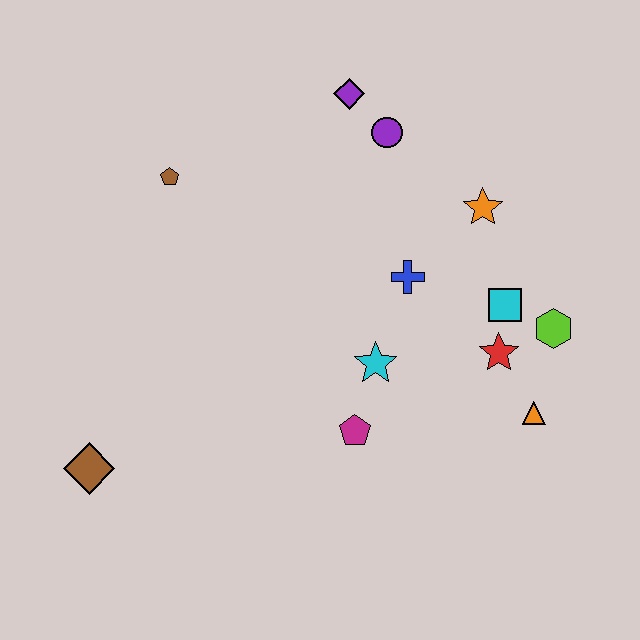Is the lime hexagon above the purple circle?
No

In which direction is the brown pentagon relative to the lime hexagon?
The brown pentagon is to the left of the lime hexagon.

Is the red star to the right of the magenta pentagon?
Yes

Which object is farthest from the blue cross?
The brown diamond is farthest from the blue cross.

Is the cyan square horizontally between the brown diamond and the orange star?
No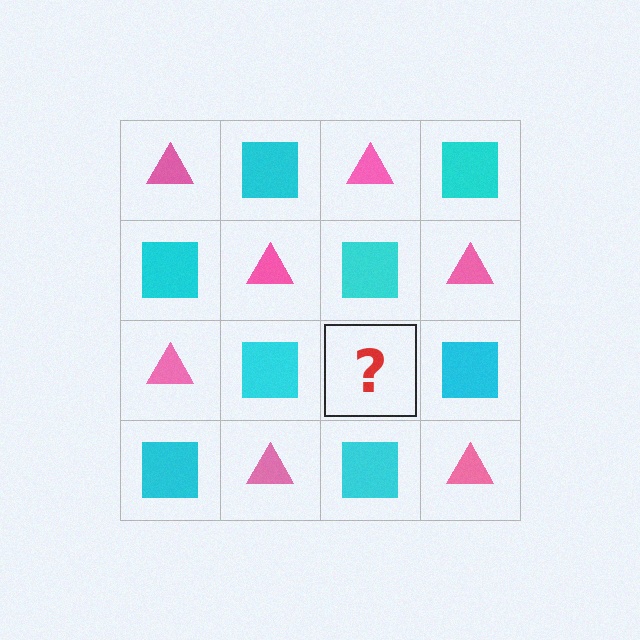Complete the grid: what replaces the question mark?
The question mark should be replaced with a pink triangle.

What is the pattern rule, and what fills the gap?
The rule is that it alternates pink triangle and cyan square in a checkerboard pattern. The gap should be filled with a pink triangle.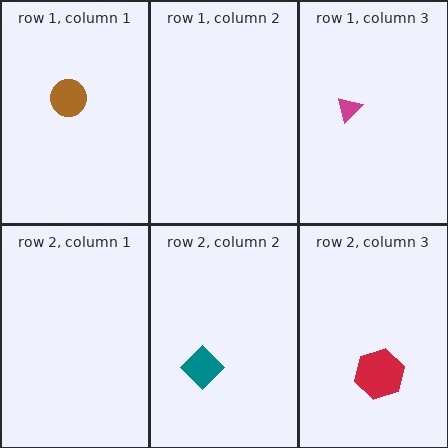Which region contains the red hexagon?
The row 2, column 3 region.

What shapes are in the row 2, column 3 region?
The red hexagon.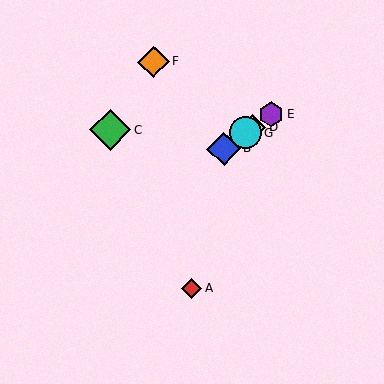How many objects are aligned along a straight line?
4 objects (B, D, E, G) are aligned along a straight line.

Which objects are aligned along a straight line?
Objects B, D, E, G are aligned along a straight line.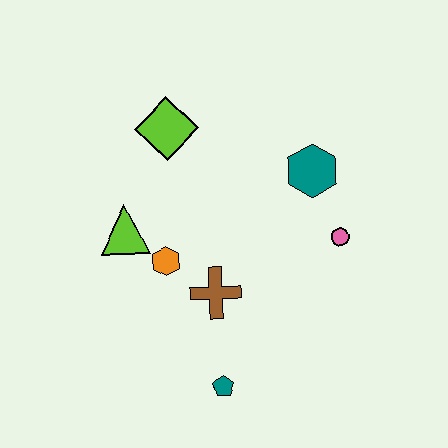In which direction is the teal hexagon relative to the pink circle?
The teal hexagon is above the pink circle.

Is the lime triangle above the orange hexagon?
Yes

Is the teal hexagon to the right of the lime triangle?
Yes